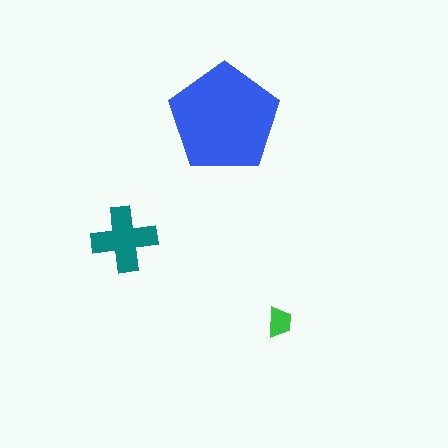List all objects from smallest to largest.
The green trapezoid, the teal cross, the blue pentagon.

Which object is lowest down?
The green trapezoid is bottommost.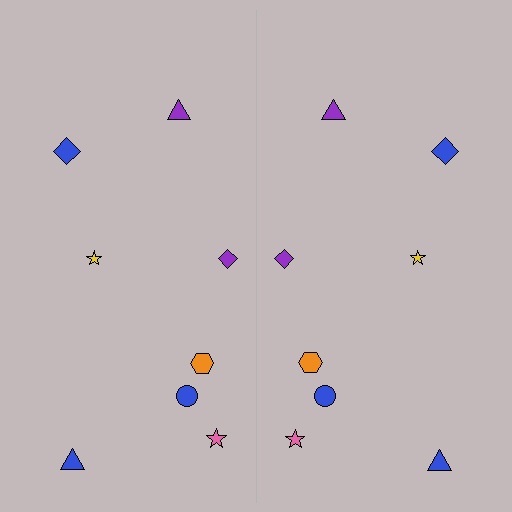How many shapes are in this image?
There are 16 shapes in this image.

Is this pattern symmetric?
Yes, this pattern has bilateral (reflection) symmetry.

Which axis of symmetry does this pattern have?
The pattern has a vertical axis of symmetry running through the center of the image.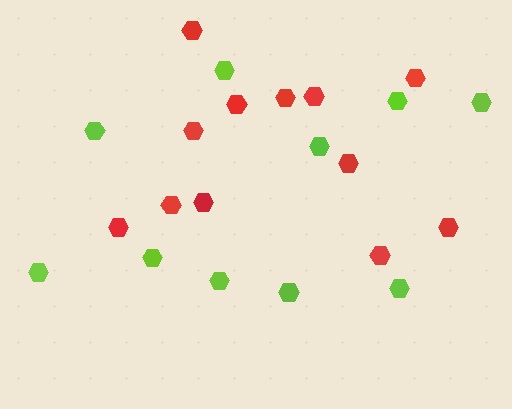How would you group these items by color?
There are 2 groups: one group of lime hexagons (10) and one group of red hexagons (12).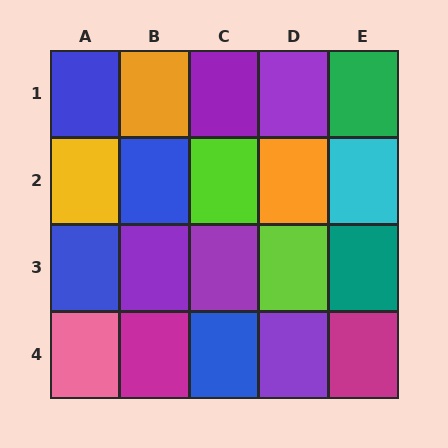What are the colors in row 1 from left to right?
Blue, orange, purple, purple, green.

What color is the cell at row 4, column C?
Blue.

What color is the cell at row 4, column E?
Magenta.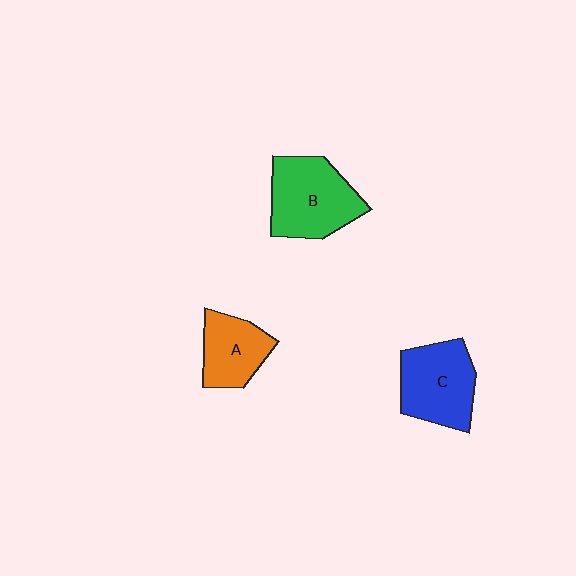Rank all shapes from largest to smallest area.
From largest to smallest: B (green), C (blue), A (orange).